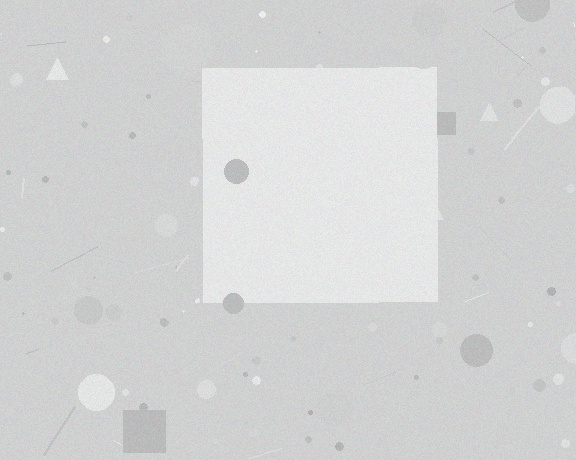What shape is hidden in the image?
A square is hidden in the image.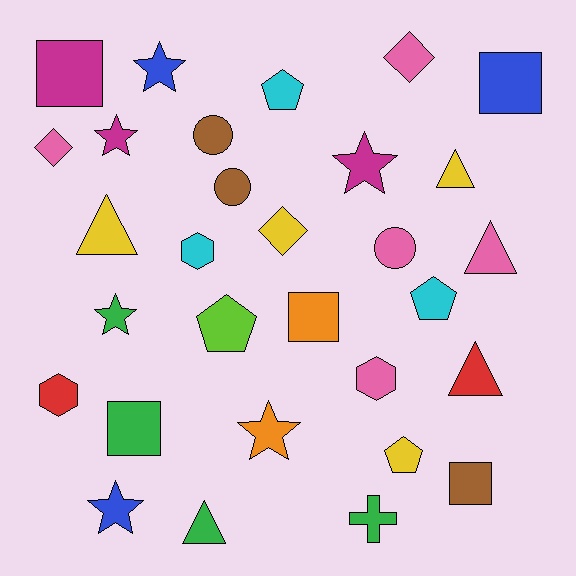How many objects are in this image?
There are 30 objects.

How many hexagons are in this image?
There are 3 hexagons.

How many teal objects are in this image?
There are no teal objects.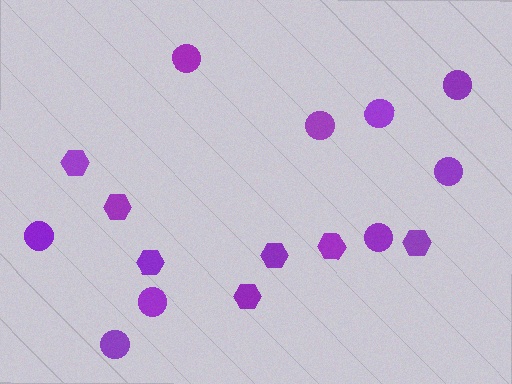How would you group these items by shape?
There are 2 groups: one group of hexagons (7) and one group of circles (9).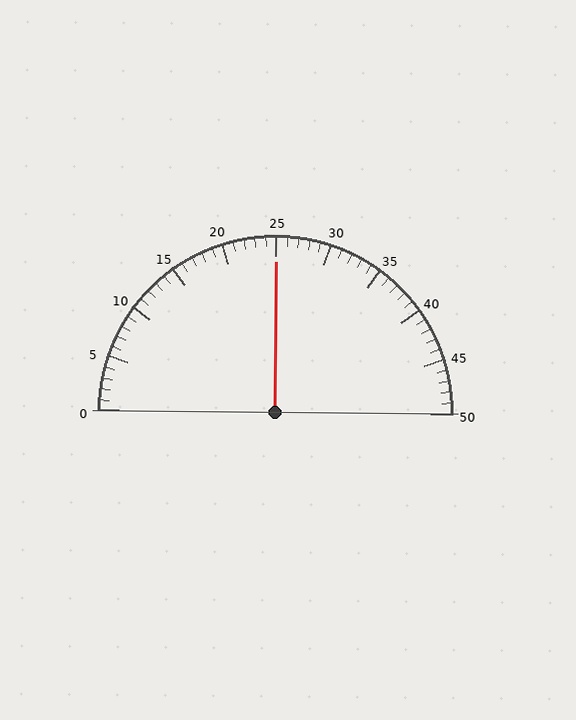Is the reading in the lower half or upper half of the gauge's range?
The reading is in the upper half of the range (0 to 50).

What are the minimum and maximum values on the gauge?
The gauge ranges from 0 to 50.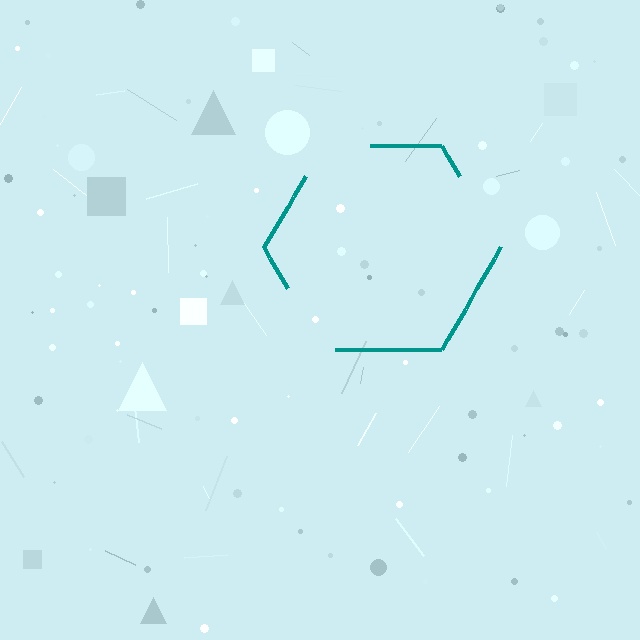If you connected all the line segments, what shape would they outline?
They would outline a hexagon.